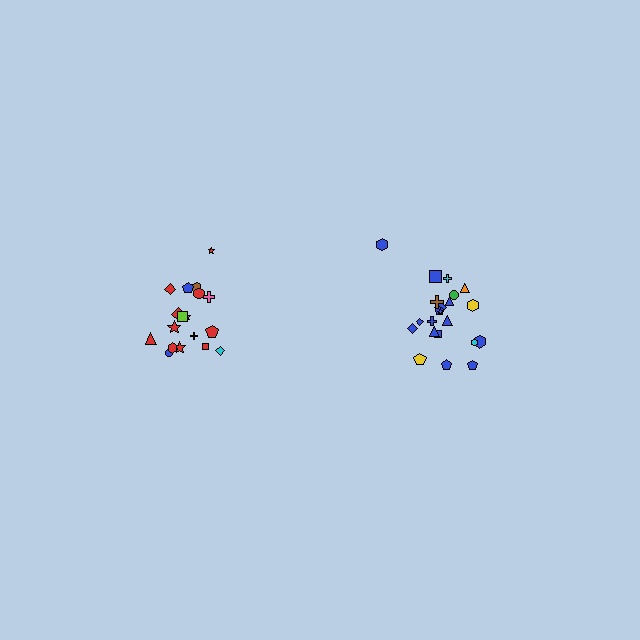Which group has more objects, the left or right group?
The right group.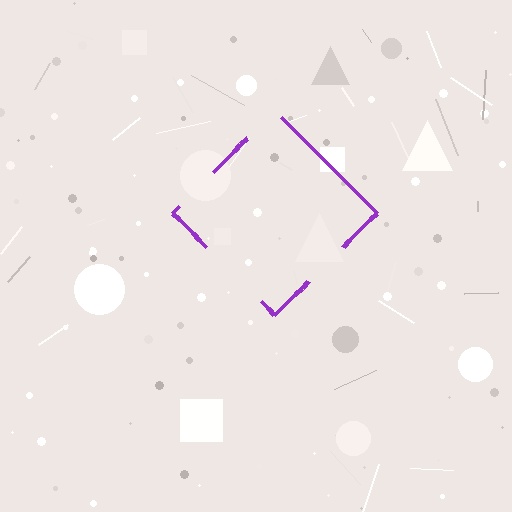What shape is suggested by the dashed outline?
The dashed outline suggests a diamond.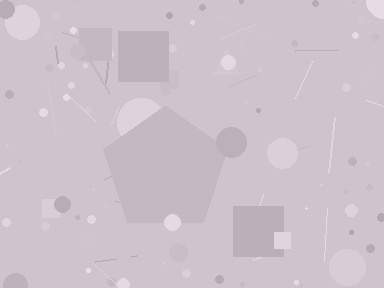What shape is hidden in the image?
A pentagon is hidden in the image.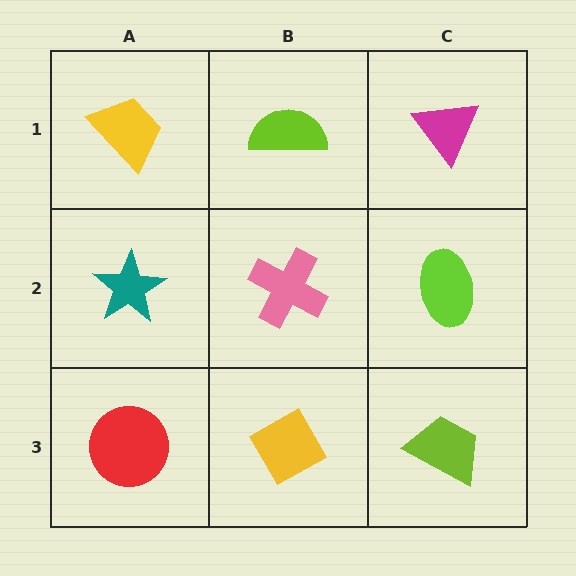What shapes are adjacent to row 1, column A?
A teal star (row 2, column A), a lime semicircle (row 1, column B).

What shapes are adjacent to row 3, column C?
A lime ellipse (row 2, column C), a yellow diamond (row 3, column B).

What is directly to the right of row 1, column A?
A lime semicircle.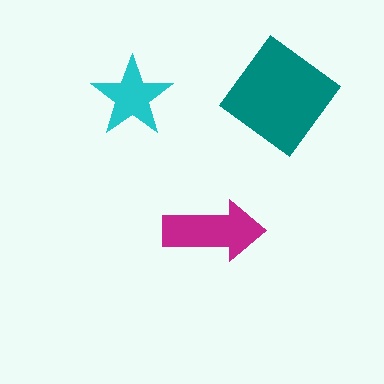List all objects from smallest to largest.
The cyan star, the magenta arrow, the teal diamond.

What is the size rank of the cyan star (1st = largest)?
3rd.